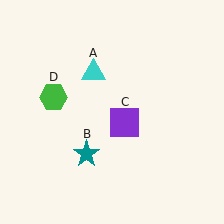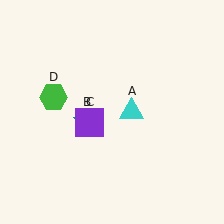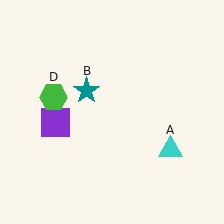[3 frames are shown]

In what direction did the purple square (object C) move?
The purple square (object C) moved left.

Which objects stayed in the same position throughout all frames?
Green hexagon (object D) remained stationary.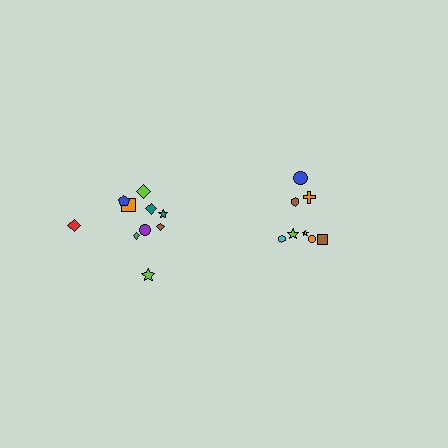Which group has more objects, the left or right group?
The left group.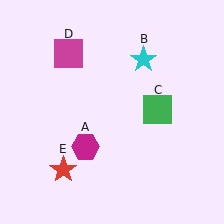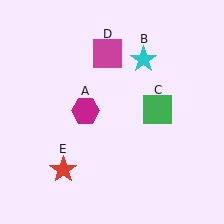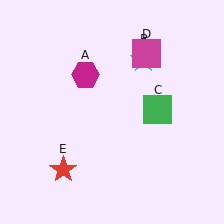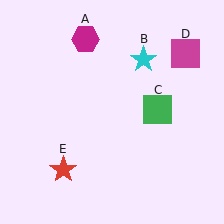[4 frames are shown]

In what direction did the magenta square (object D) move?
The magenta square (object D) moved right.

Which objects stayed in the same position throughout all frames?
Cyan star (object B) and green square (object C) and red star (object E) remained stationary.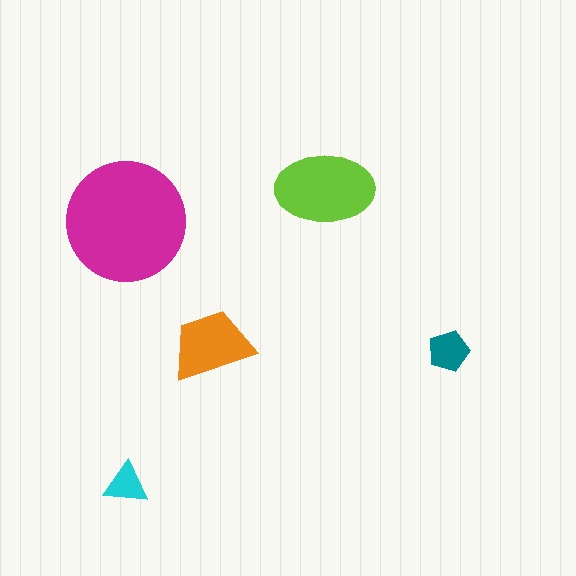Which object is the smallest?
The cyan triangle.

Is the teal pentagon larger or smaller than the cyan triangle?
Larger.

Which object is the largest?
The magenta circle.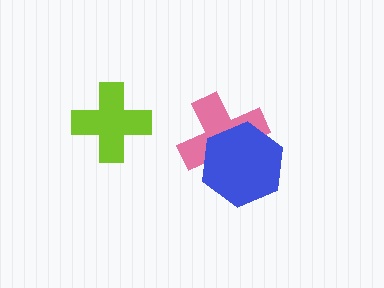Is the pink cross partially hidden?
Yes, it is partially covered by another shape.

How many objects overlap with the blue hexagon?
1 object overlaps with the blue hexagon.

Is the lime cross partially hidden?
No, no other shape covers it.